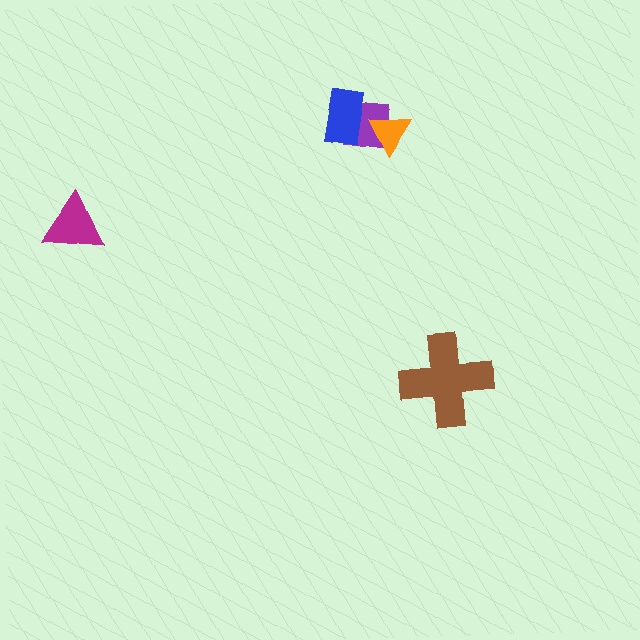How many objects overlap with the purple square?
2 objects overlap with the purple square.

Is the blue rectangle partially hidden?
No, no other shape covers it.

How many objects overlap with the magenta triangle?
0 objects overlap with the magenta triangle.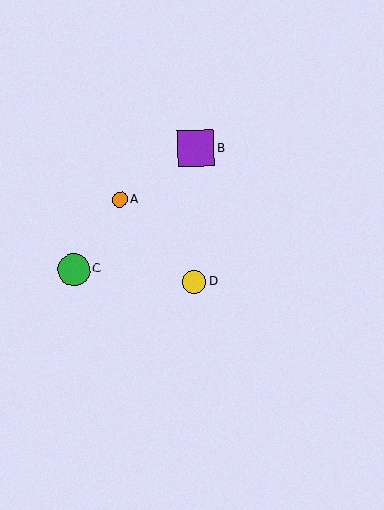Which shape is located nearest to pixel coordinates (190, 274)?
The yellow circle (labeled D) at (194, 282) is nearest to that location.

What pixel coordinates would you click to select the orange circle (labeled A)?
Click at (120, 200) to select the orange circle A.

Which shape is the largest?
The purple square (labeled B) is the largest.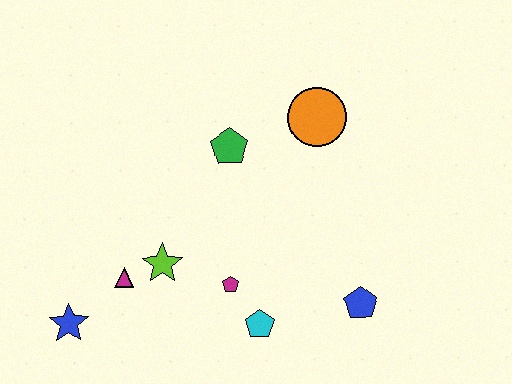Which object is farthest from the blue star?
The orange circle is farthest from the blue star.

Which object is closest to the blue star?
The magenta triangle is closest to the blue star.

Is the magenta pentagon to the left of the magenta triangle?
No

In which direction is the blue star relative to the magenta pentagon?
The blue star is to the left of the magenta pentagon.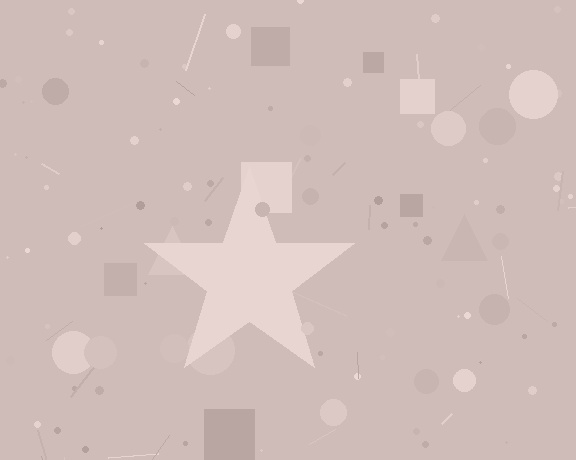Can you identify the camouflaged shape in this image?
The camouflaged shape is a star.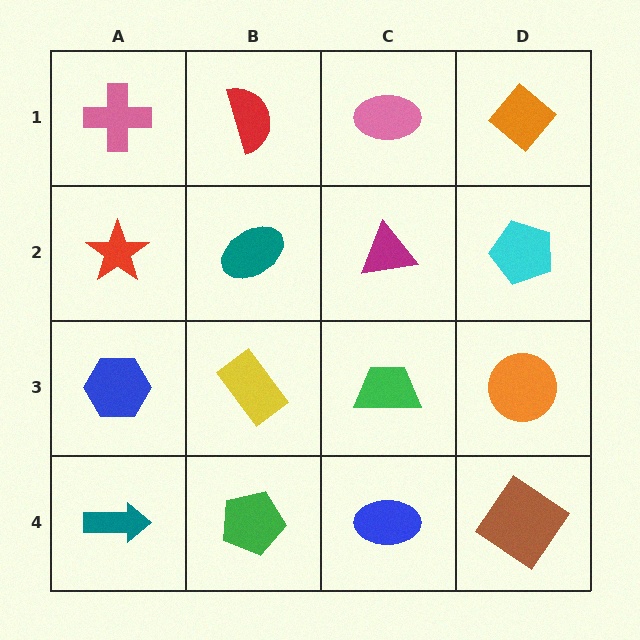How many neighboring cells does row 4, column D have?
2.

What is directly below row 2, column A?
A blue hexagon.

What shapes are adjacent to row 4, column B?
A yellow rectangle (row 3, column B), a teal arrow (row 4, column A), a blue ellipse (row 4, column C).